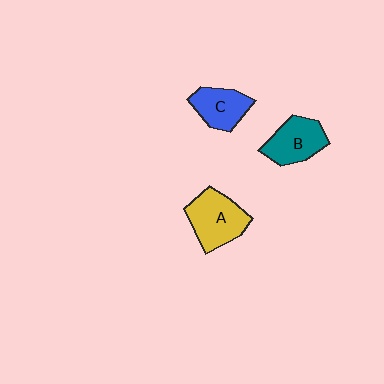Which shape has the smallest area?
Shape C (blue).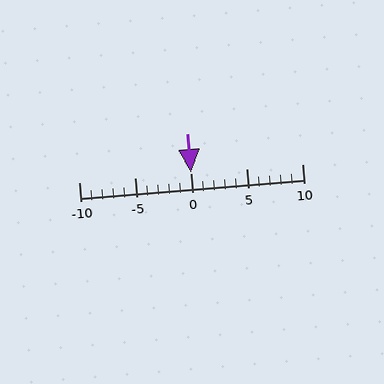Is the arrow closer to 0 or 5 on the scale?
The arrow is closer to 0.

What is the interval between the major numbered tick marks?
The major tick marks are spaced 5 units apart.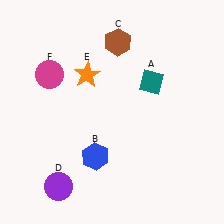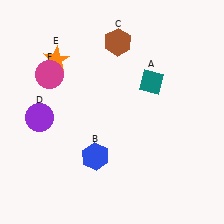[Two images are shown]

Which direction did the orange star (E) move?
The orange star (E) moved left.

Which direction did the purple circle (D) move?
The purple circle (D) moved up.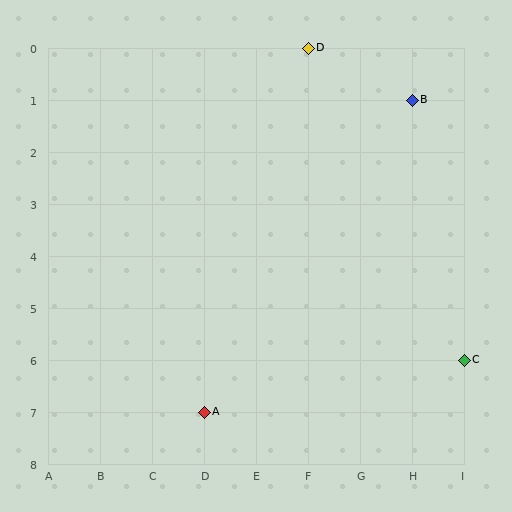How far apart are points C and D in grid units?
Points C and D are 3 columns and 6 rows apart (about 6.7 grid units diagonally).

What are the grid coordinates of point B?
Point B is at grid coordinates (H, 1).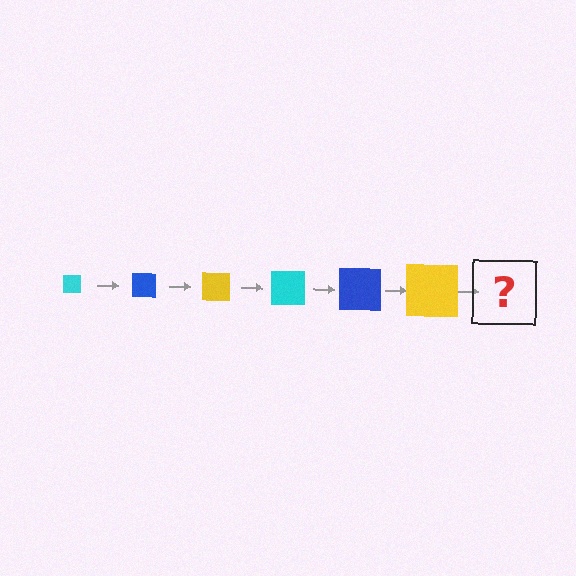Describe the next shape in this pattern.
It should be a cyan square, larger than the previous one.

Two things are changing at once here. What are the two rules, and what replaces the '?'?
The two rules are that the square grows larger each step and the color cycles through cyan, blue, and yellow. The '?' should be a cyan square, larger than the previous one.